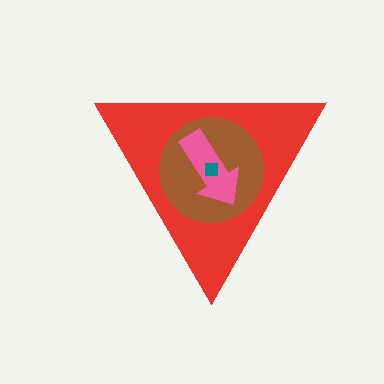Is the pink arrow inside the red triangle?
Yes.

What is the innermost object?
The teal square.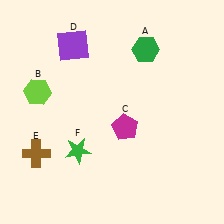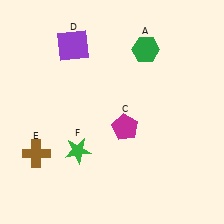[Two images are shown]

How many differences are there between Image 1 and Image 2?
There is 1 difference between the two images.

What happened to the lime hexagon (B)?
The lime hexagon (B) was removed in Image 2. It was in the top-left area of Image 1.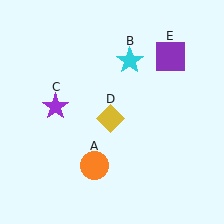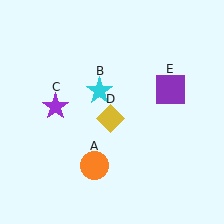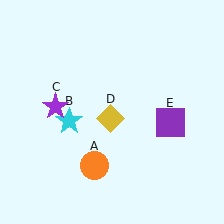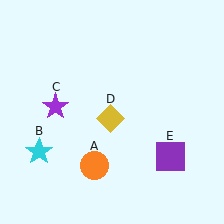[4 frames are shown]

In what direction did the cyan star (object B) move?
The cyan star (object B) moved down and to the left.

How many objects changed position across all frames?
2 objects changed position: cyan star (object B), purple square (object E).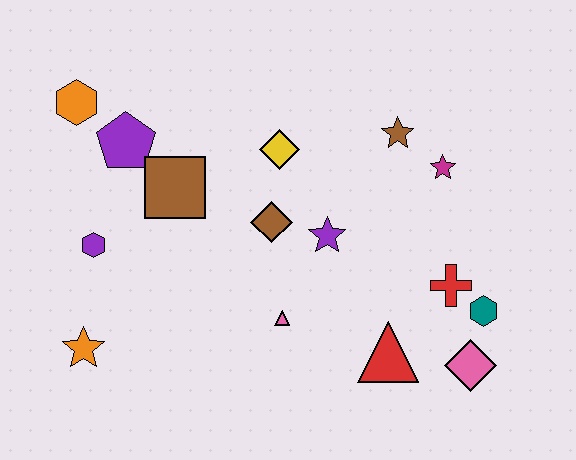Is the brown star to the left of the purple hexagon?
No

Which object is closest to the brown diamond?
The purple star is closest to the brown diamond.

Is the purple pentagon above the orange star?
Yes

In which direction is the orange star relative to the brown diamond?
The orange star is to the left of the brown diamond.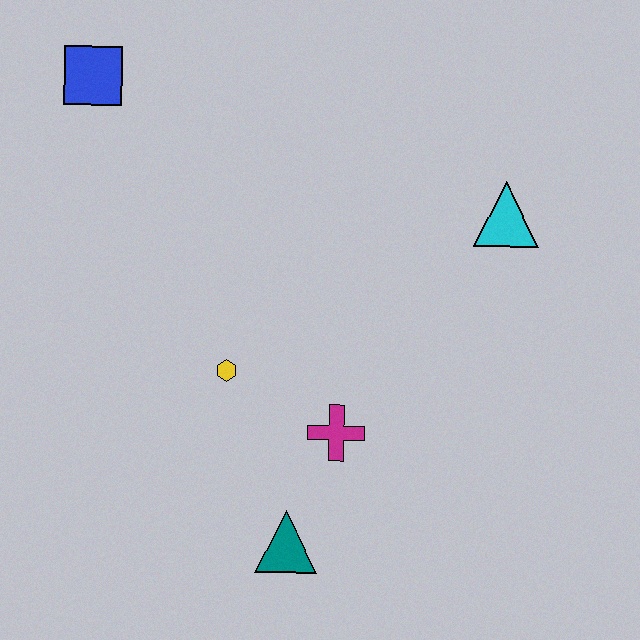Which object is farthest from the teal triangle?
The blue square is farthest from the teal triangle.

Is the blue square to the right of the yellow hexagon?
No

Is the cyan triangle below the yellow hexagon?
No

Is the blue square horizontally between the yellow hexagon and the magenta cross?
No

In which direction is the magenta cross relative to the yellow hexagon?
The magenta cross is to the right of the yellow hexagon.